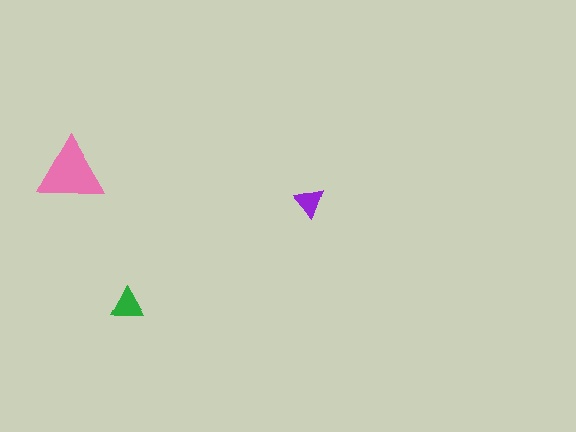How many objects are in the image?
There are 3 objects in the image.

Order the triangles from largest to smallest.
the pink one, the green one, the purple one.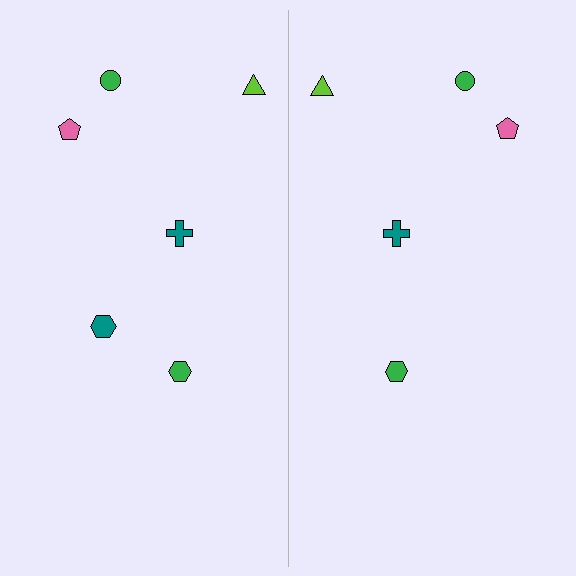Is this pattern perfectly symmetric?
No, the pattern is not perfectly symmetric. A teal hexagon is missing from the right side.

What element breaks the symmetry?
A teal hexagon is missing from the right side.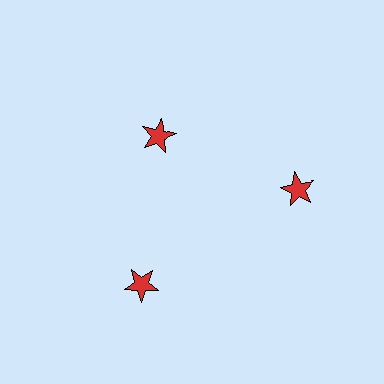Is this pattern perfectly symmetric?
No. The 3 red stars are arranged in a ring, but one element near the 11 o'clock position is pulled inward toward the center, breaking the 3-fold rotational symmetry.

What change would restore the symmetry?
The symmetry would be restored by moving it outward, back onto the ring so that all 3 stars sit at equal angles and equal distance from the center.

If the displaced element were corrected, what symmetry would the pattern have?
It would have 3-fold rotational symmetry — the pattern would map onto itself every 120 degrees.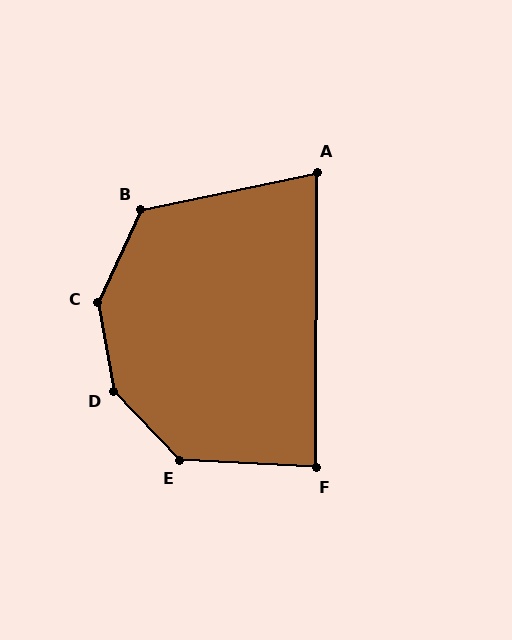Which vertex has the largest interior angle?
D, at approximately 146 degrees.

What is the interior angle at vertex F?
Approximately 87 degrees (approximately right).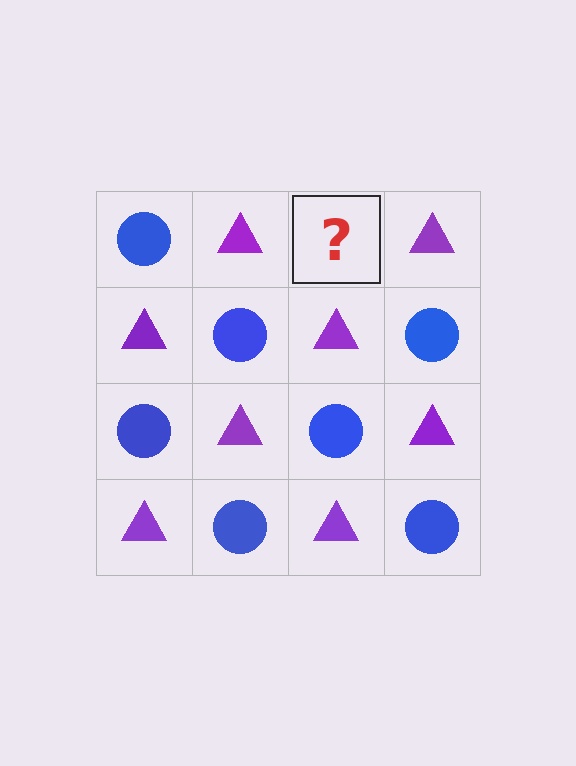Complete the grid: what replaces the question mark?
The question mark should be replaced with a blue circle.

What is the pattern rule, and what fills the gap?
The rule is that it alternates blue circle and purple triangle in a checkerboard pattern. The gap should be filled with a blue circle.